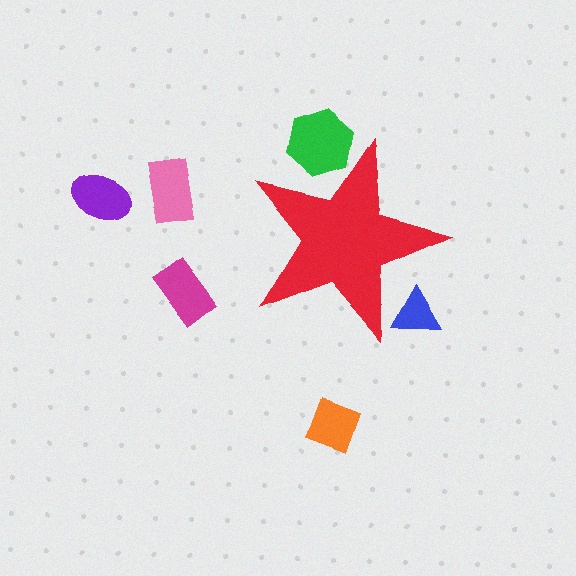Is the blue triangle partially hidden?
Yes, the blue triangle is partially hidden behind the red star.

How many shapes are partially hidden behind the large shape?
2 shapes are partially hidden.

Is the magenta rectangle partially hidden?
No, the magenta rectangle is fully visible.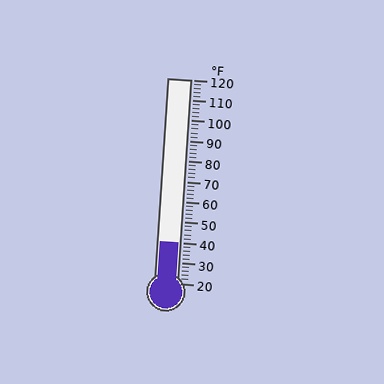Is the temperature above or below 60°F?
The temperature is below 60°F.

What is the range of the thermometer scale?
The thermometer scale ranges from 20°F to 120°F.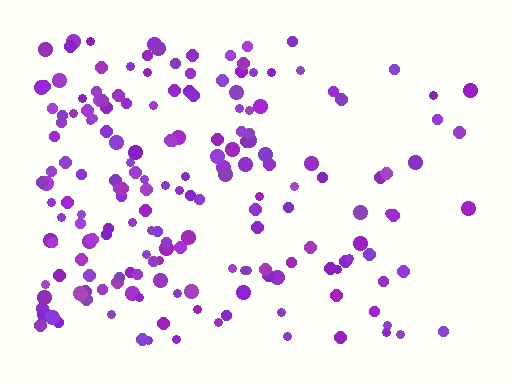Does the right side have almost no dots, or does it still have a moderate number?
Still a moderate number, just noticeably fewer than the left.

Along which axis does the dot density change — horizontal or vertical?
Horizontal.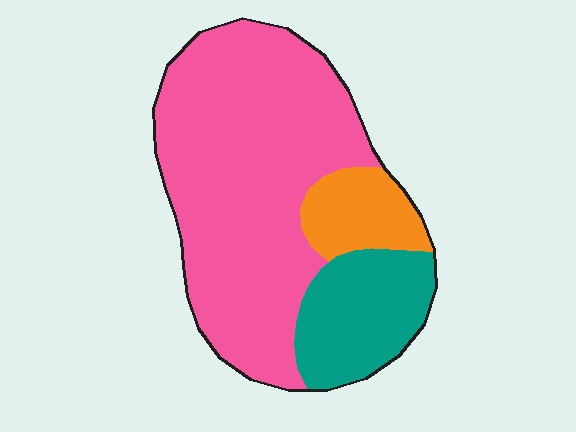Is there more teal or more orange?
Teal.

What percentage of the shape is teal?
Teal takes up about one fifth (1/5) of the shape.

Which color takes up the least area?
Orange, at roughly 10%.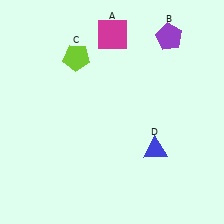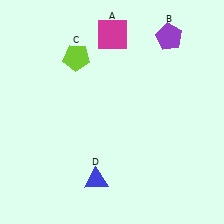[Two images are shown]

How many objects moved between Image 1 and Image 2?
1 object moved between the two images.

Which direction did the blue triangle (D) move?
The blue triangle (D) moved left.